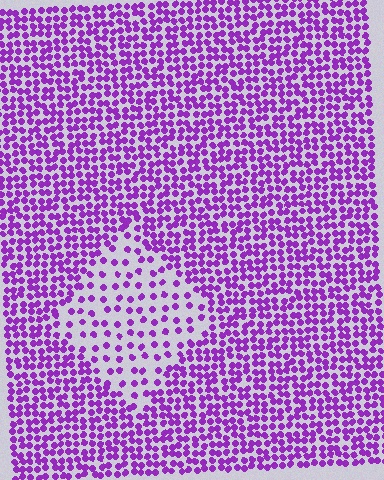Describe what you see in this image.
The image contains small purple elements arranged at two different densities. A diamond-shaped region is visible where the elements are less densely packed than the surrounding area.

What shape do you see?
I see a diamond.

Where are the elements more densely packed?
The elements are more densely packed outside the diamond boundary.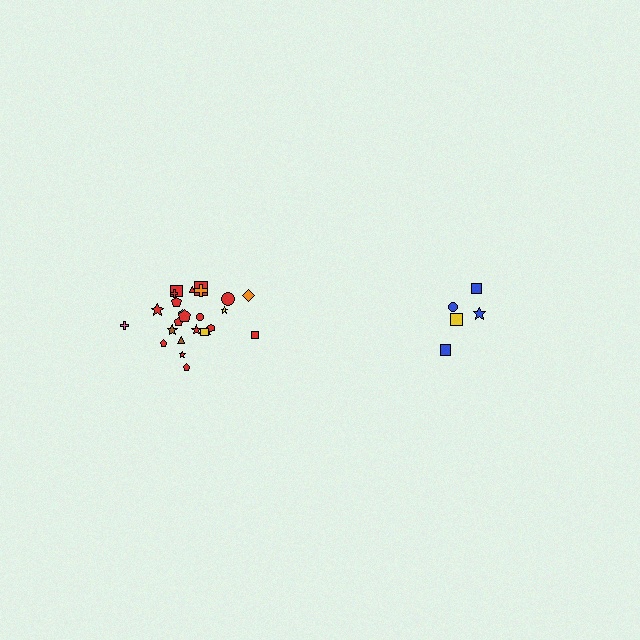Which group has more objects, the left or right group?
The left group.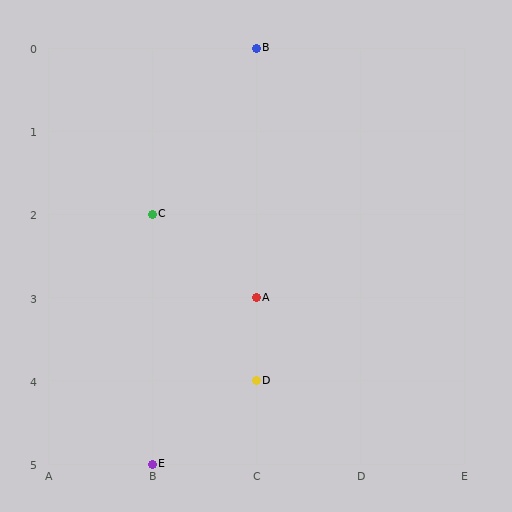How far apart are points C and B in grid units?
Points C and B are 1 column and 2 rows apart (about 2.2 grid units diagonally).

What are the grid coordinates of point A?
Point A is at grid coordinates (C, 3).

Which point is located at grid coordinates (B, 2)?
Point C is at (B, 2).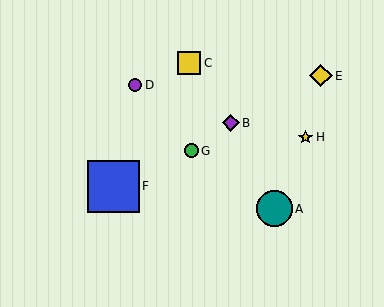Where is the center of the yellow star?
The center of the yellow star is at (306, 137).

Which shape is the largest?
The blue square (labeled F) is the largest.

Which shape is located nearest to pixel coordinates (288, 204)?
The teal circle (labeled A) at (274, 209) is nearest to that location.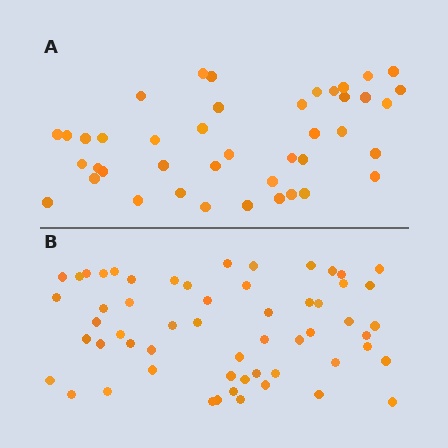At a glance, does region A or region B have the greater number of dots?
Region B (the bottom region) has more dots.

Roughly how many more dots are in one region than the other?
Region B has approximately 15 more dots than region A.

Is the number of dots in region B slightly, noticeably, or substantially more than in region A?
Region B has noticeably more, but not dramatically so. The ratio is roughly 1.4 to 1.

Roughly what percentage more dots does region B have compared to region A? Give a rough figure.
About 35% more.